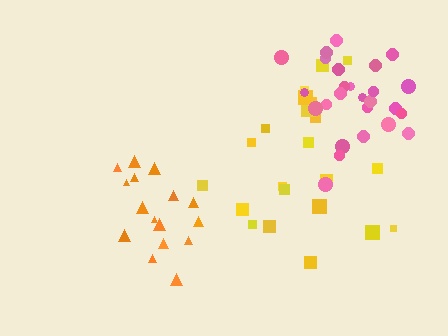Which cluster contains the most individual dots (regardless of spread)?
Pink (26).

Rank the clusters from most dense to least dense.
pink, orange, yellow.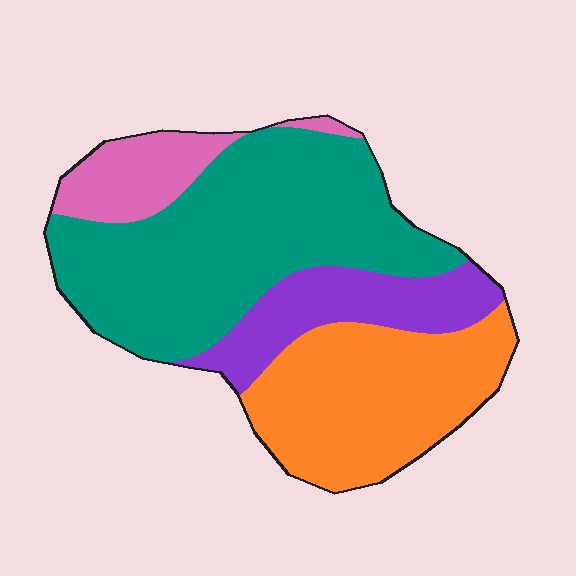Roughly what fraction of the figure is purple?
Purple covers 15% of the figure.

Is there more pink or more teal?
Teal.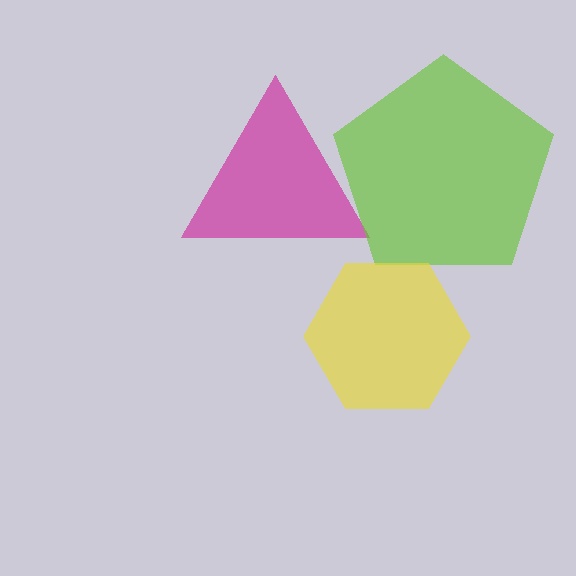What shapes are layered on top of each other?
The layered shapes are: a magenta triangle, a lime pentagon, a yellow hexagon.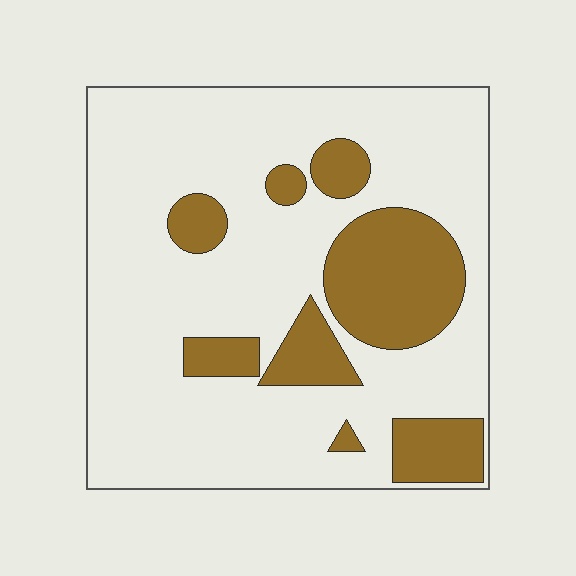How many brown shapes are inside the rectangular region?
8.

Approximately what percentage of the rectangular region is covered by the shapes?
Approximately 25%.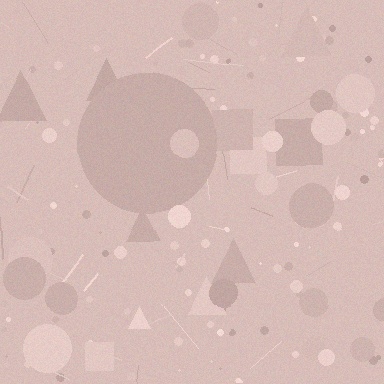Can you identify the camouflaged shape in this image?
The camouflaged shape is a circle.